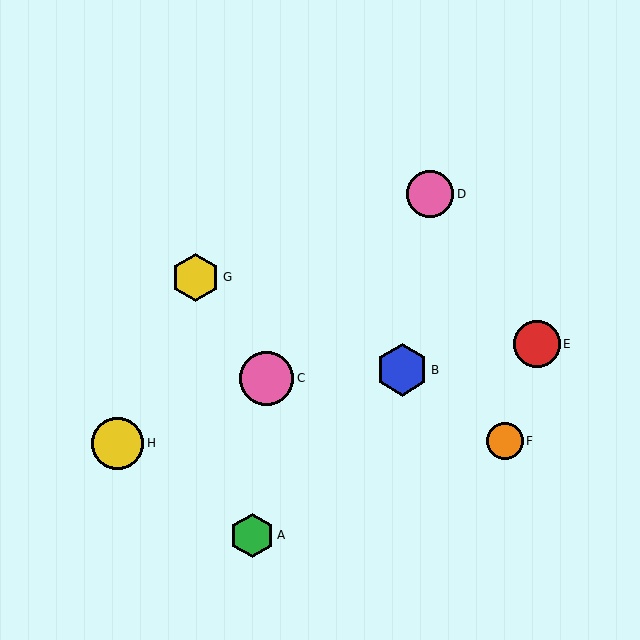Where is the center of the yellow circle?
The center of the yellow circle is at (118, 443).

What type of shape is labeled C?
Shape C is a pink circle.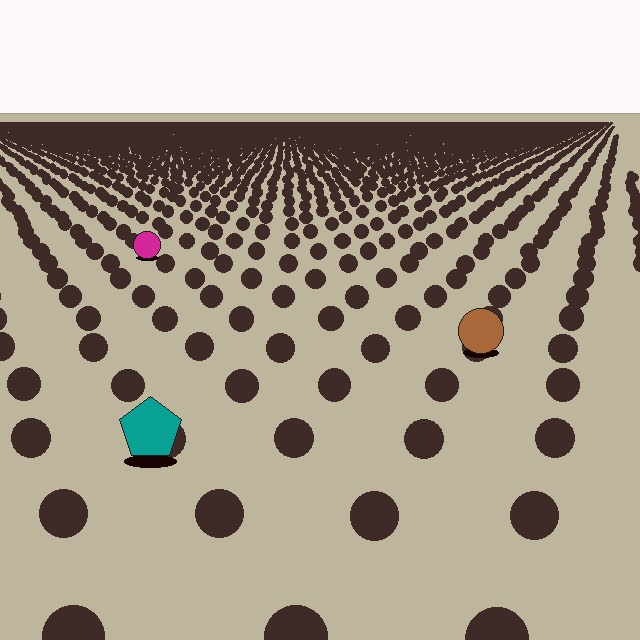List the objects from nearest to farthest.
From nearest to farthest: the teal pentagon, the brown circle, the magenta circle.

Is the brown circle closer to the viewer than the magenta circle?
Yes. The brown circle is closer — you can tell from the texture gradient: the ground texture is coarser near it.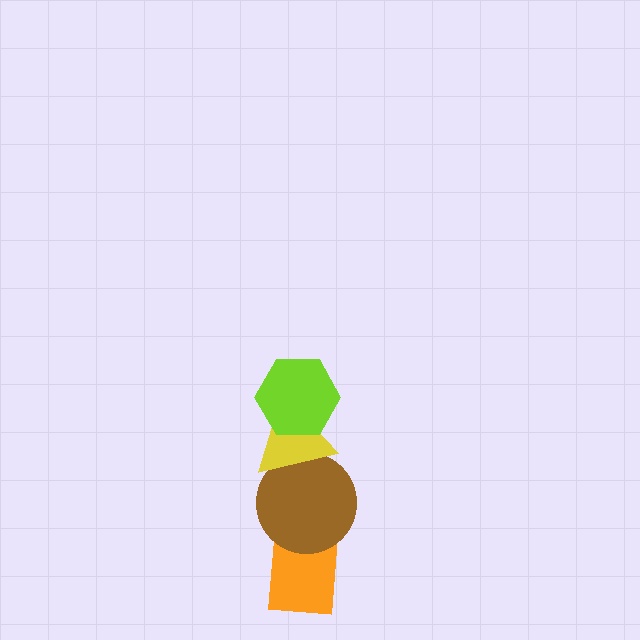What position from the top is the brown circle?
The brown circle is 3rd from the top.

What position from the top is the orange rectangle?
The orange rectangle is 4th from the top.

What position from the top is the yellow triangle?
The yellow triangle is 2nd from the top.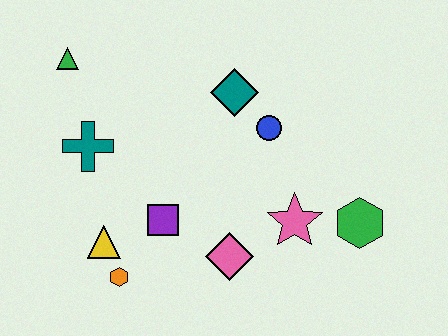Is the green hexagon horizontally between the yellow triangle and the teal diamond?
No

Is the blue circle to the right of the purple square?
Yes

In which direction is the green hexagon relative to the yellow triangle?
The green hexagon is to the right of the yellow triangle.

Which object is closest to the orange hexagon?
The yellow triangle is closest to the orange hexagon.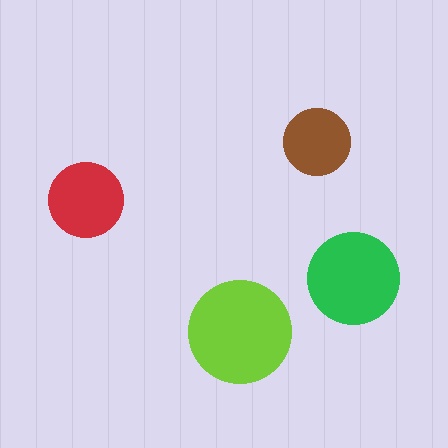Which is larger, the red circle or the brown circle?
The red one.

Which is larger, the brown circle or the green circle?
The green one.